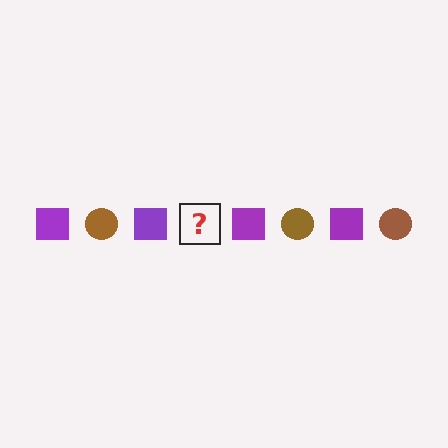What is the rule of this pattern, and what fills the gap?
The rule is that the pattern alternates between purple square and brown circle. The gap should be filled with a brown circle.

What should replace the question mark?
The question mark should be replaced with a brown circle.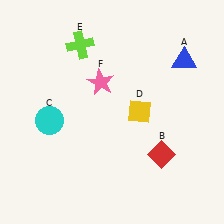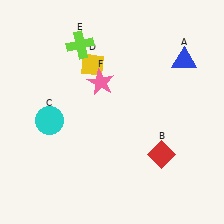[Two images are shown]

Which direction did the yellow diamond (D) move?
The yellow diamond (D) moved left.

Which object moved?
The yellow diamond (D) moved left.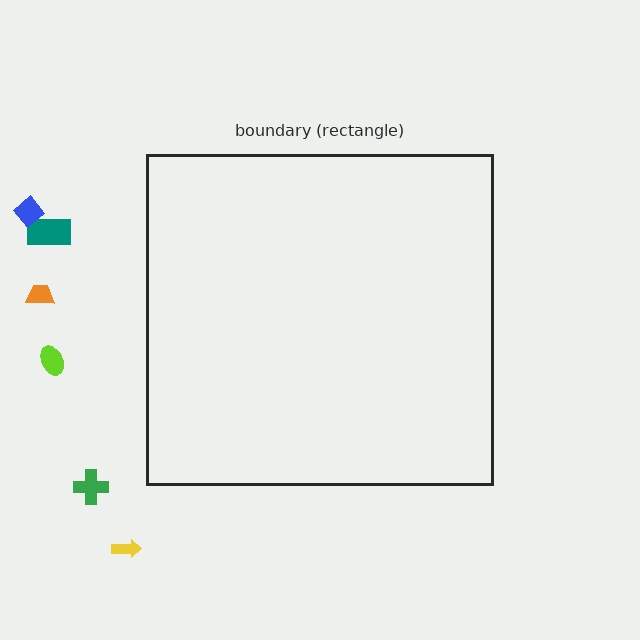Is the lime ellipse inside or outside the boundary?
Outside.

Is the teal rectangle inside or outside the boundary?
Outside.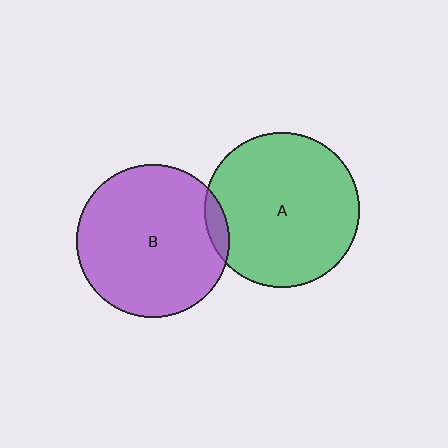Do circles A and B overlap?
Yes.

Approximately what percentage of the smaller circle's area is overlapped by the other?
Approximately 5%.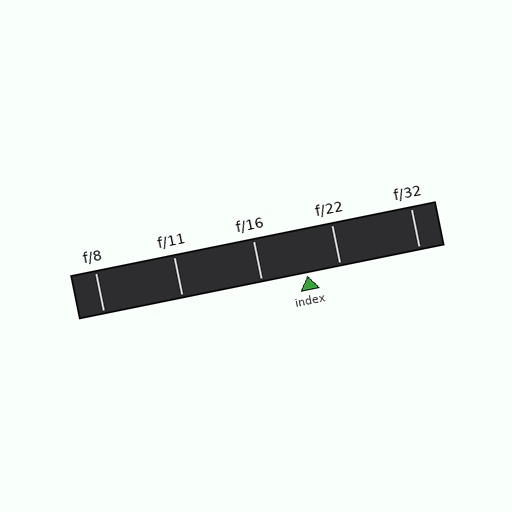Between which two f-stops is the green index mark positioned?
The index mark is between f/16 and f/22.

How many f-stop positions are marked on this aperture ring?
There are 5 f-stop positions marked.